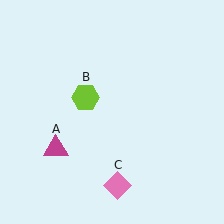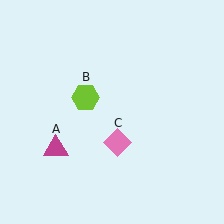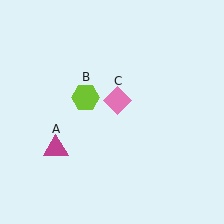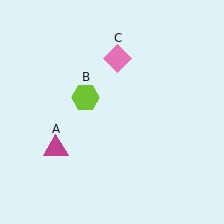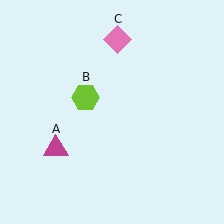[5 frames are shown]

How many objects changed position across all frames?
1 object changed position: pink diamond (object C).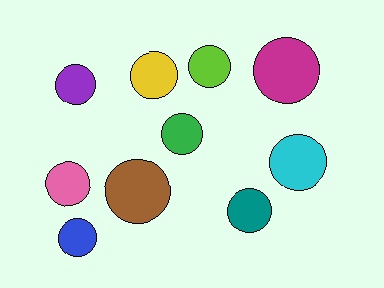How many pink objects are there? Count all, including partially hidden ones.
There is 1 pink object.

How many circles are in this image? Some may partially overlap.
There are 10 circles.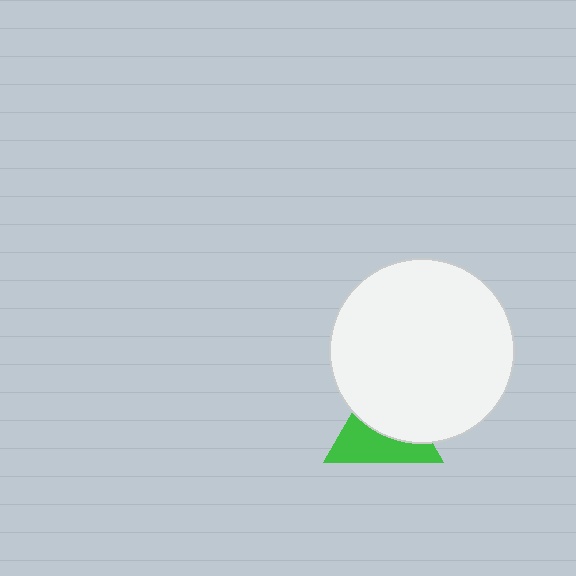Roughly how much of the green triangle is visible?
About half of it is visible (roughly 49%).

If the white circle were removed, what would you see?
You would see the complete green triangle.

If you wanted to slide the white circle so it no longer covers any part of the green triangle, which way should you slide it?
Slide it up — that is the most direct way to separate the two shapes.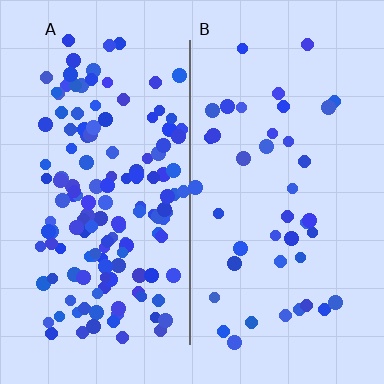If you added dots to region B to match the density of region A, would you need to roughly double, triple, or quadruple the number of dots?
Approximately quadruple.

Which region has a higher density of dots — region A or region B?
A (the left).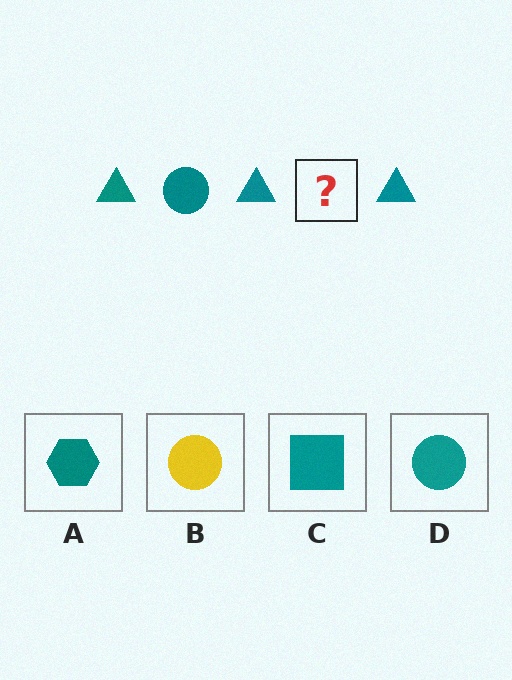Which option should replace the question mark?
Option D.